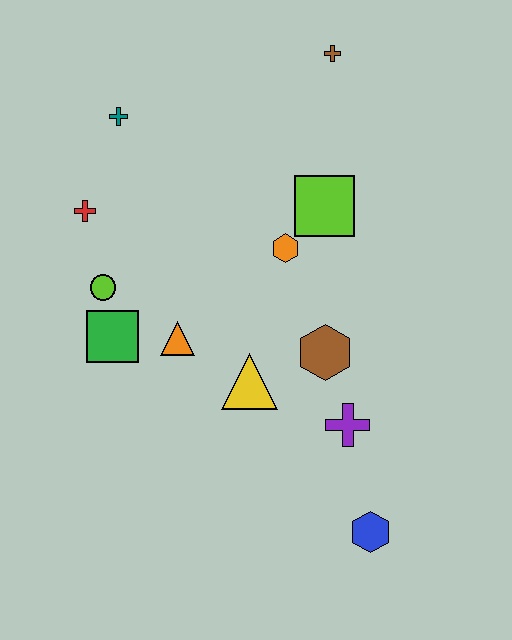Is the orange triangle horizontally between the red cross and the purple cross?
Yes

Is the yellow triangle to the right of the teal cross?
Yes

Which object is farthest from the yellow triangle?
The brown cross is farthest from the yellow triangle.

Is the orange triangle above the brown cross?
No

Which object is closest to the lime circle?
The green square is closest to the lime circle.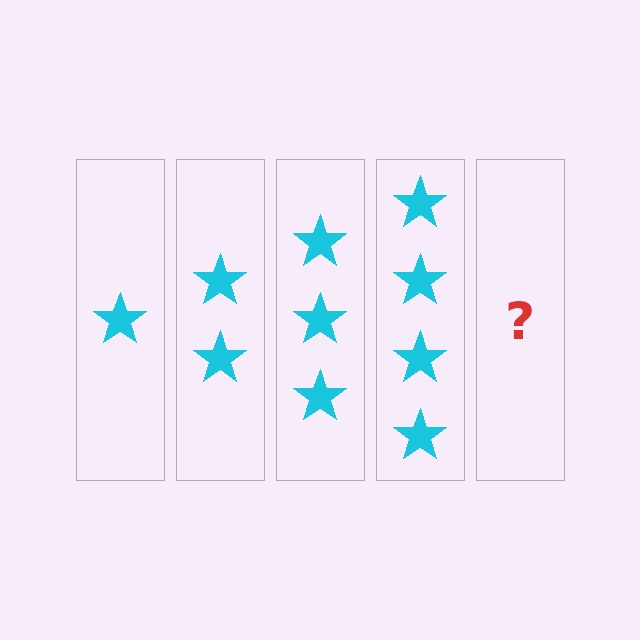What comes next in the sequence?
The next element should be 5 stars.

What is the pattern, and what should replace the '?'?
The pattern is that each step adds one more star. The '?' should be 5 stars.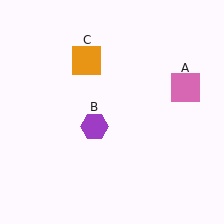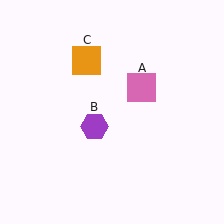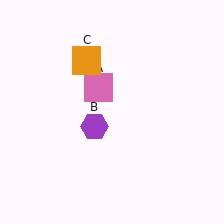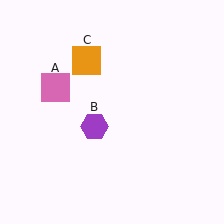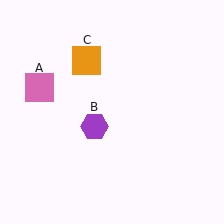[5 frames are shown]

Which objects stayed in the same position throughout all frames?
Purple hexagon (object B) and orange square (object C) remained stationary.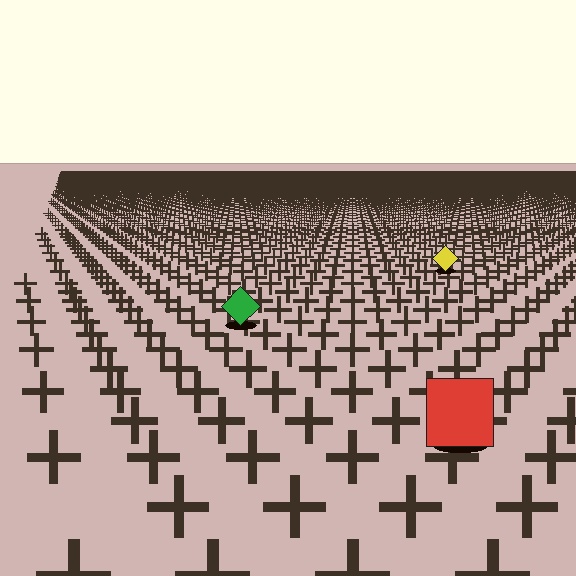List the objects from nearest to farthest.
From nearest to farthest: the red square, the green diamond, the yellow diamond.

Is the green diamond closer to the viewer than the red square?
No. The red square is closer — you can tell from the texture gradient: the ground texture is coarser near it.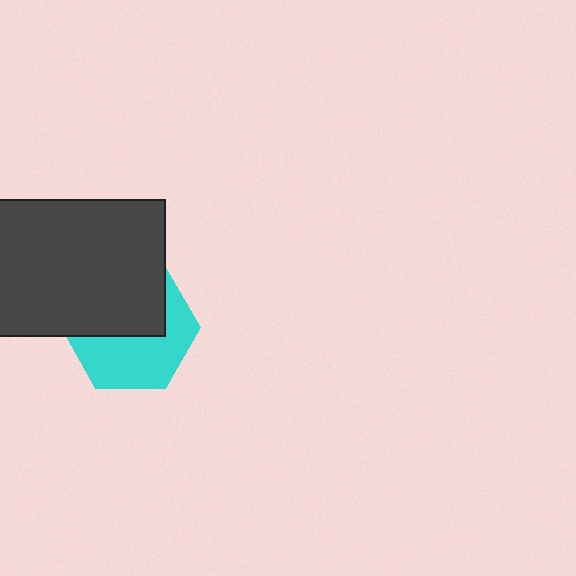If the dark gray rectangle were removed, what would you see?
You would see the complete cyan hexagon.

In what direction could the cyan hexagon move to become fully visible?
The cyan hexagon could move down. That would shift it out from behind the dark gray rectangle entirely.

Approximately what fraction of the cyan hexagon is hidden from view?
Roughly 49% of the cyan hexagon is hidden behind the dark gray rectangle.